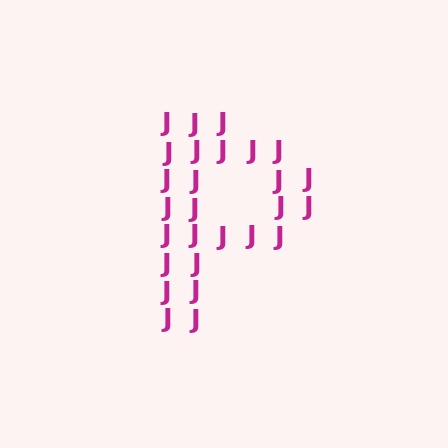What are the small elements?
The small elements are letter J's.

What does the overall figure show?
The overall figure shows the letter P.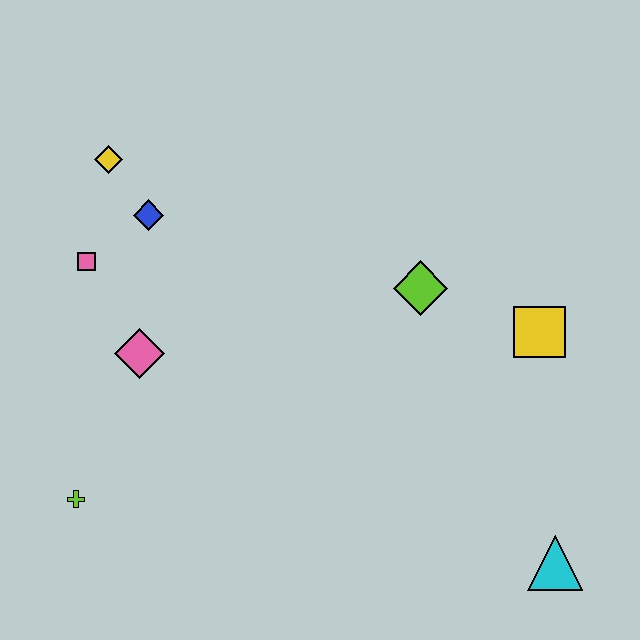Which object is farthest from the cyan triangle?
The yellow diamond is farthest from the cyan triangle.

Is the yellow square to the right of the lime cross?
Yes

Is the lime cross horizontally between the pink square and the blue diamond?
No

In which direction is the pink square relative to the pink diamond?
The pink square is above the pink diamond.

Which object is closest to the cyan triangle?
The yellow square is closest to the cyan triangle.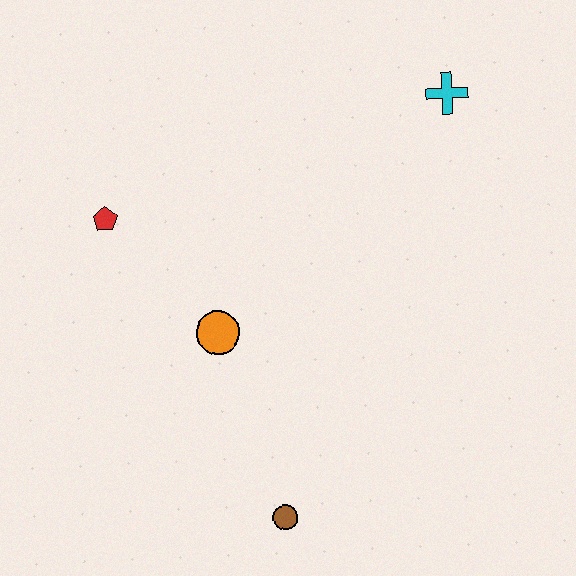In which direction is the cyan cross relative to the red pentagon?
The cyan cross is to the right of the red pentagon.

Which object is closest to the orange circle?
The red pentagon is closest to the orange circle.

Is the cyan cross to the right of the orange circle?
Yes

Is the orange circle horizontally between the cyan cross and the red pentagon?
Yes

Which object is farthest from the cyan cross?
The brown circle is farthest from the cyan cross.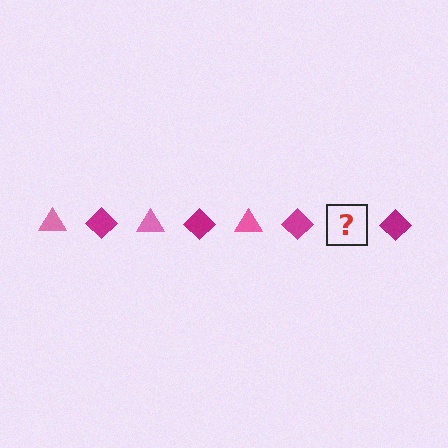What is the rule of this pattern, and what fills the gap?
The rule is that the pattern alternates between pink triangle and magenta diamond. The gap should be filled with a pink triangle.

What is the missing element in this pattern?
The missing element is a pink triangle.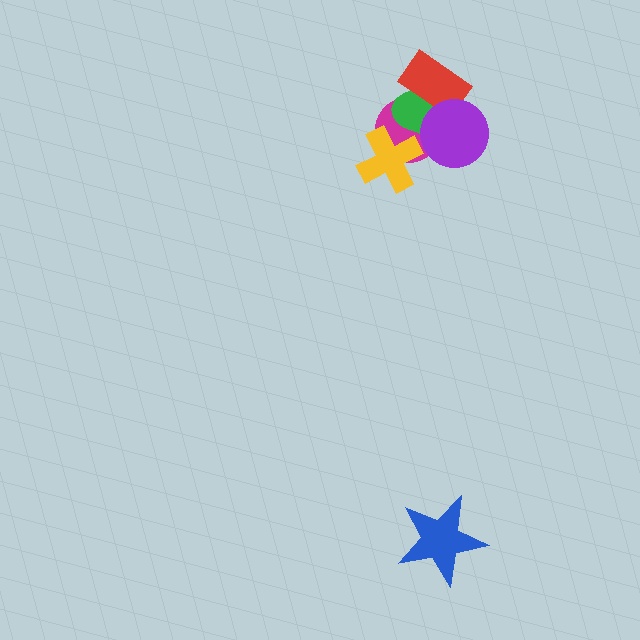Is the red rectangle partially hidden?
Yes, it is partially covered by another shape.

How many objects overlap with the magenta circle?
4 objects overlap with the magenta circle.